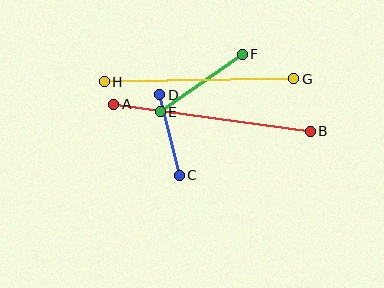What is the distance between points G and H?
The distance is approximately 189 pixels.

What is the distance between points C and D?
The distance is approximately 83 pixels.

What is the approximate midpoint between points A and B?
The midpoint is at approximately (212, 118) pixels.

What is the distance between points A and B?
The distance is approximately 199 pixels.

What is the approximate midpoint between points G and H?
The midpoint is at approximately (199, 80) pixels.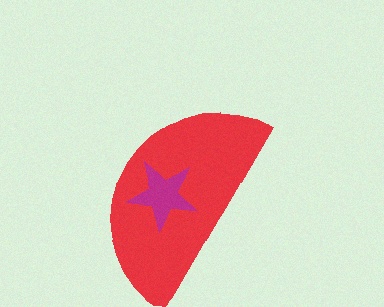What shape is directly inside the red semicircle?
The magenta star.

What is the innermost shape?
The magenta star.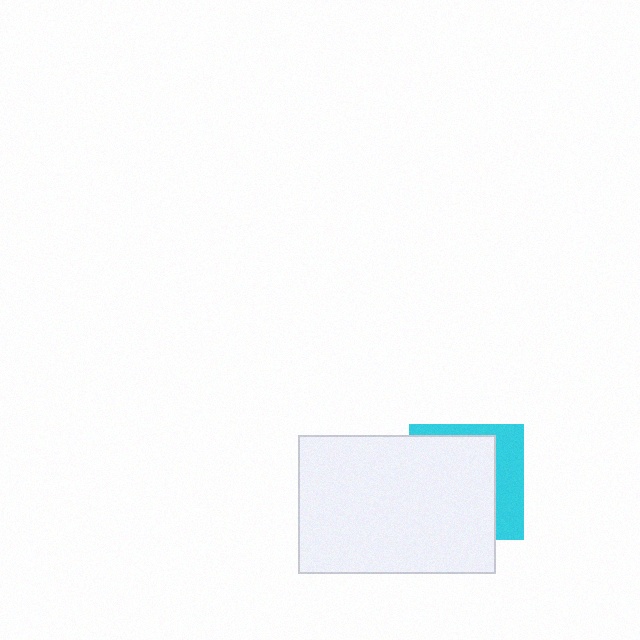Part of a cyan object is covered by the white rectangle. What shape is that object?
It is a square.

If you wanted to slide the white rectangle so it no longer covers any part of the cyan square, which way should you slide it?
Slide it left — that is the most direct way to separate the two shapes.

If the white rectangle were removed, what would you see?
You would see the complete cyan square.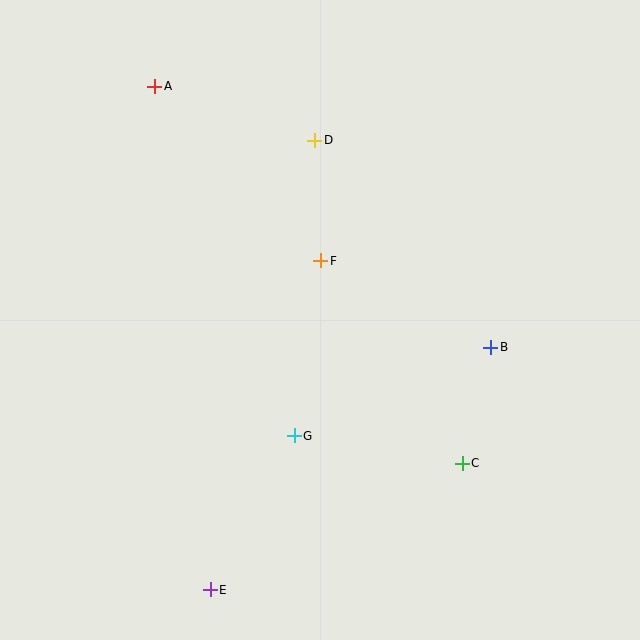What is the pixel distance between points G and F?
The distance between G and F is 177 pixels.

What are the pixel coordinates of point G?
Point G is at (294, 436).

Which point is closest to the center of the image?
Point F at (321, 261) is closest to the center.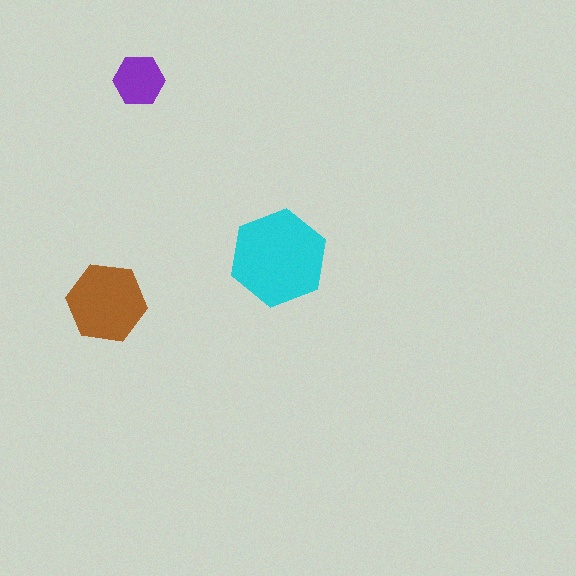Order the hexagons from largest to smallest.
the cyan one, the brown one, the purple one.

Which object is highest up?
The purple hexagon is topmost.